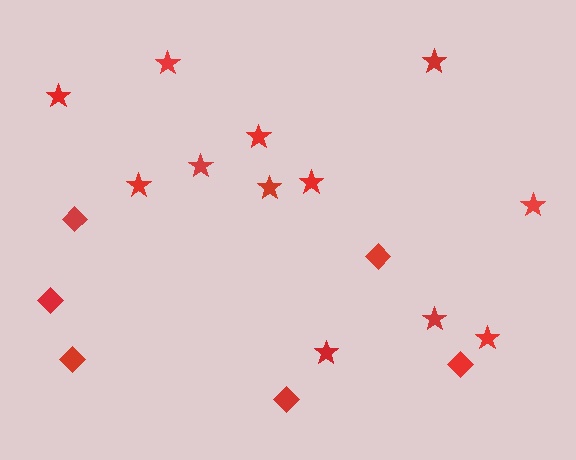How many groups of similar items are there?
There are 2 groups: one group of diamonds (6) and one group of stars (12).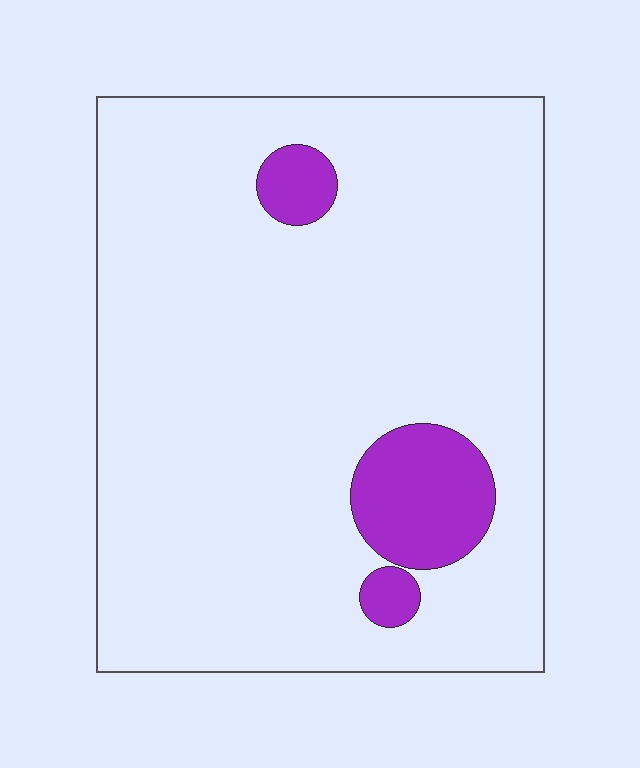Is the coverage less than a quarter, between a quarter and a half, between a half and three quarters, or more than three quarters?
Less than a quarter.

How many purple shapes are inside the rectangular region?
3.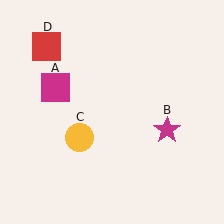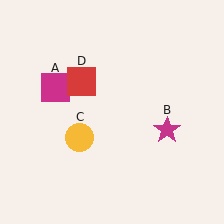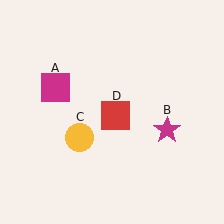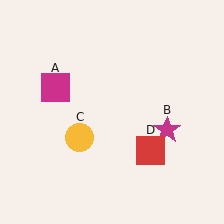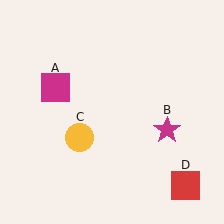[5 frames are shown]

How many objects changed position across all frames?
1 object changed position: red square (object D).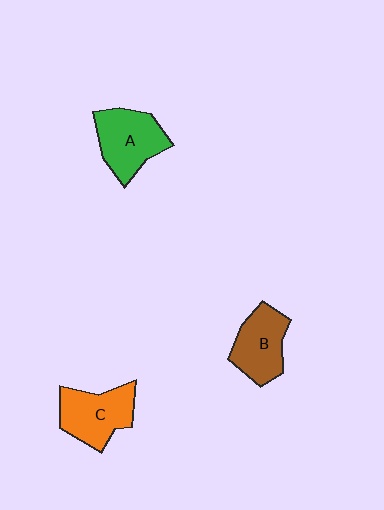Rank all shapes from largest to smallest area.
From largest to smallest: A (green), C (orange), B (brown).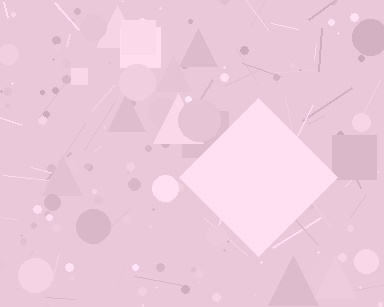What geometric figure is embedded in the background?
A diamond is embedded in the background.